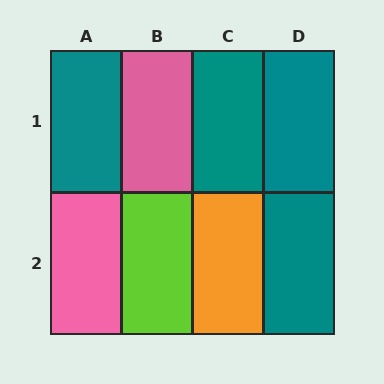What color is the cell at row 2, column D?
Teal.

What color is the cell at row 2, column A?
Pink.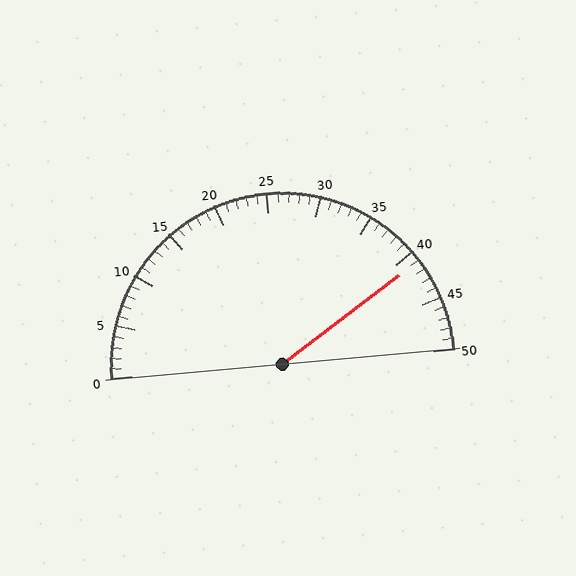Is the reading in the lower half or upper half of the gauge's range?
The reading is in the upper half of the range (0 to 50).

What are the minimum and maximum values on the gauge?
The gauge ranges from 0 to 50.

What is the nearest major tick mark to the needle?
The nearest major tick mark is 40.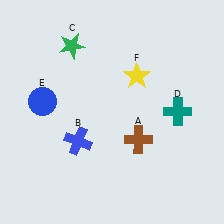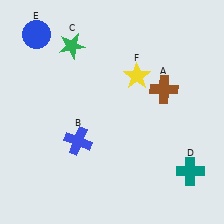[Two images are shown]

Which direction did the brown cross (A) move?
The brown cross (A) moved up.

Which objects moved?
The objects that moved are: the brown cross (A), the teal cross (D), the blue circle (E).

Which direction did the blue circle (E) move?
The blue circle (E) moved up.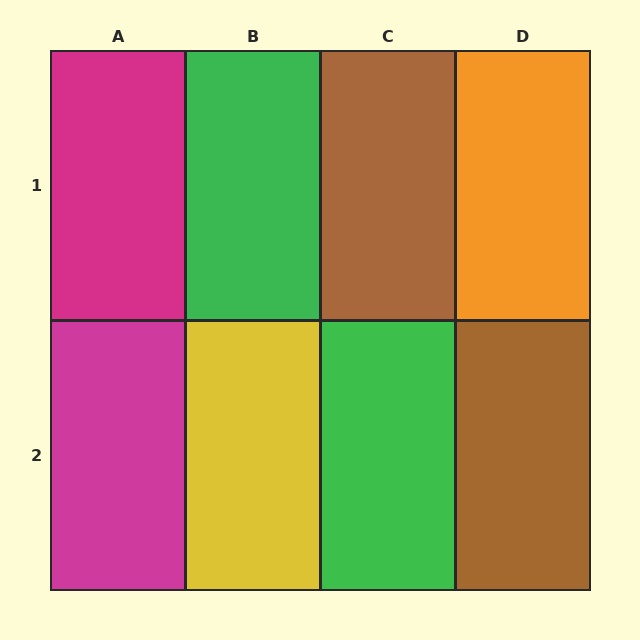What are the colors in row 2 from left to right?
Magenta, yellow, green, brown.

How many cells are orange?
1 cell is orange.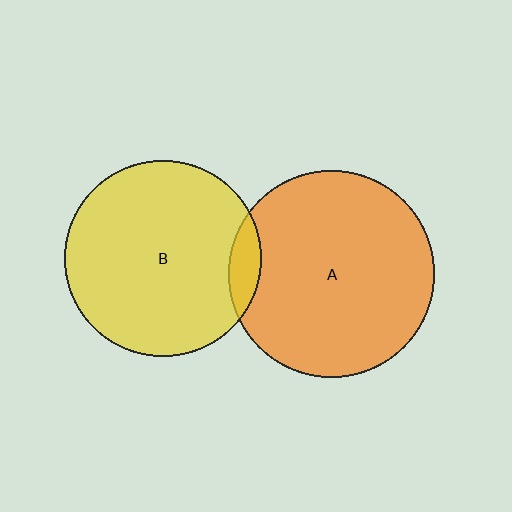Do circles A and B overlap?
Yes.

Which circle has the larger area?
Circle A (orange).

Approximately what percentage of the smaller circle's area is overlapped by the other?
Approximately 10%.